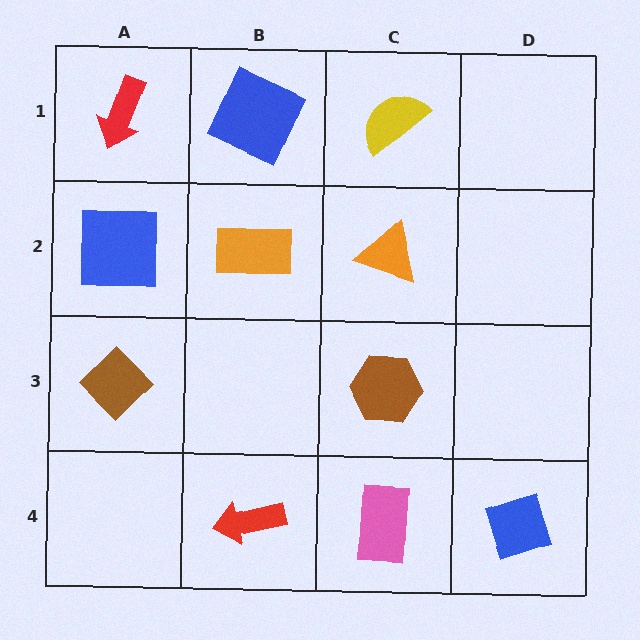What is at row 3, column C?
A brown hexagon.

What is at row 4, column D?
A blue diamond.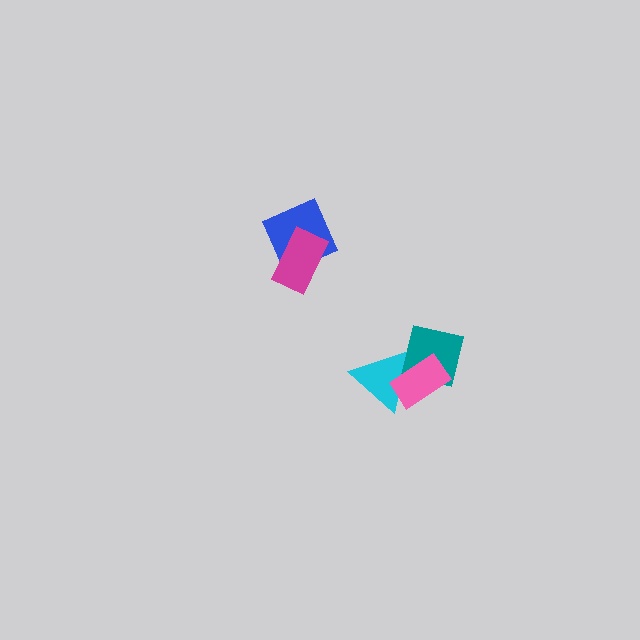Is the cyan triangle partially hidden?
Yes, it is partially covered by another shape.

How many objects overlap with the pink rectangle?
2 objects overlap with the pink rectangle.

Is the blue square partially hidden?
Yes, it is partially covered by another shape.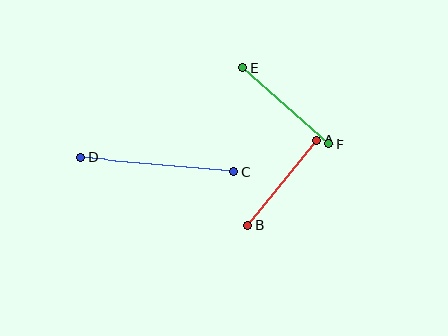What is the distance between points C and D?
The distance is approximately 154 pixels.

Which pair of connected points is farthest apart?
Points C and D are farthest apart.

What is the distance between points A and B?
The distance is approximately 109 pixels.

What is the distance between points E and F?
The distance is approximately 115 pixels.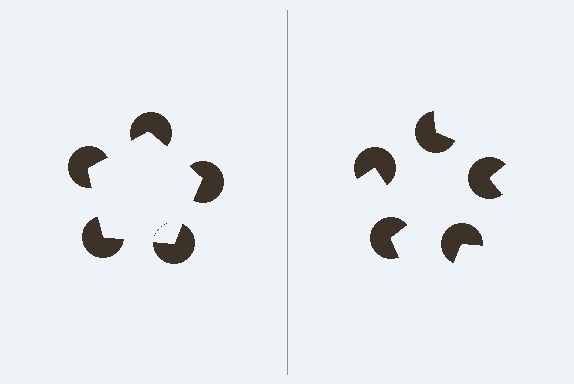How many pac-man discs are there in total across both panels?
10 — 5 on each side.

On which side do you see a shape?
An illusory pentagon appears on the left side. On the right side the wedge cuts are rotated, so no coherent shape forms.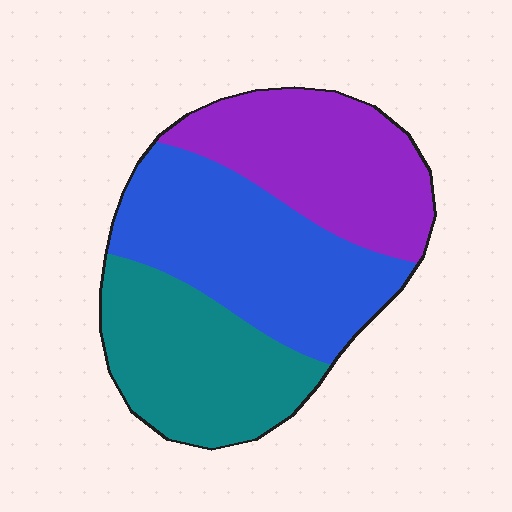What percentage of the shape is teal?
Teal covers roughly 30% of the shape.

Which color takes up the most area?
Blue, at roughly 40%.